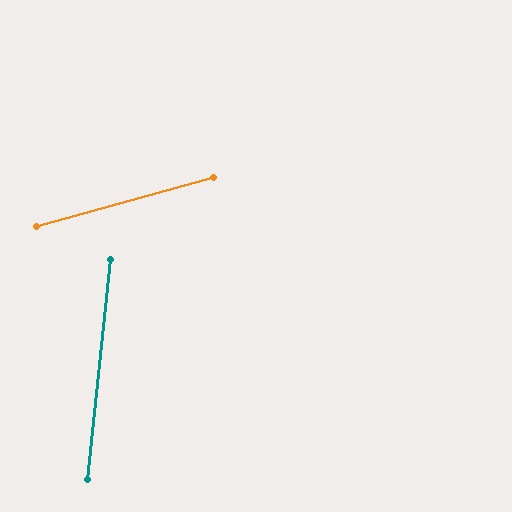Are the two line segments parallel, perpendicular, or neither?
Neither parallel nor perpendicular — they differ by about 68°.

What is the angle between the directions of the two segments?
Approximately 68 degrees.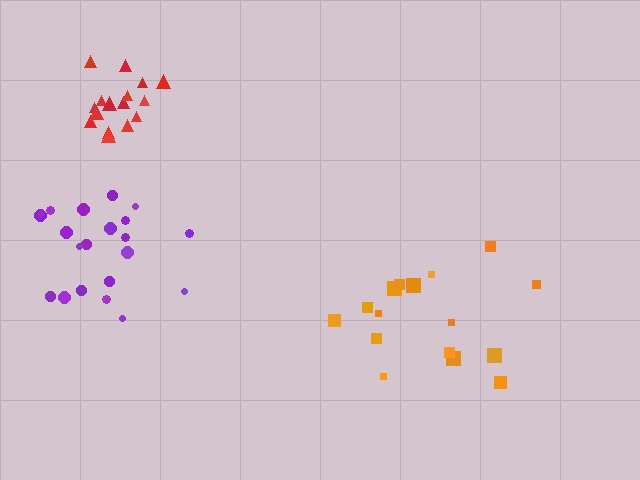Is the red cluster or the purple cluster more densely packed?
Red.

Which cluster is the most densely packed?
Red.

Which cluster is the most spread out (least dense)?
Orange.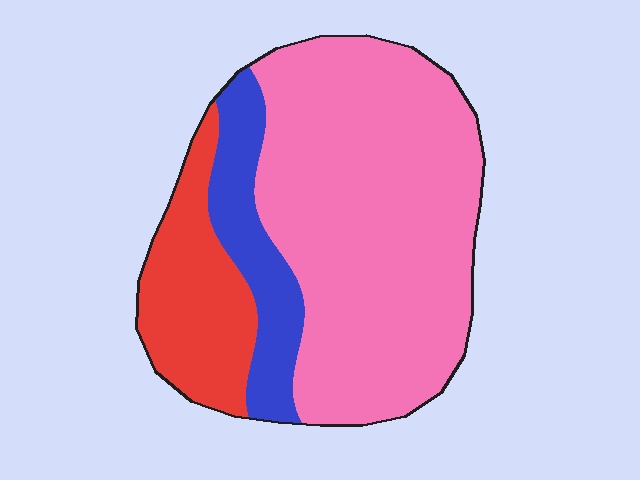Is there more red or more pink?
Pink.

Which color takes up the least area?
Blue, at roughly 15%.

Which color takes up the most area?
Pink, at roughly 65%.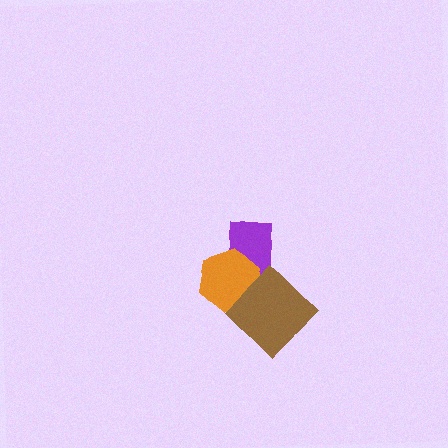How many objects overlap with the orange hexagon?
2 objects overlap with the orange hexagon.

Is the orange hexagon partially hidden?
Yes, it is partially covered by another shape.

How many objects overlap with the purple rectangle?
2 objects overlap with the purple rectangle.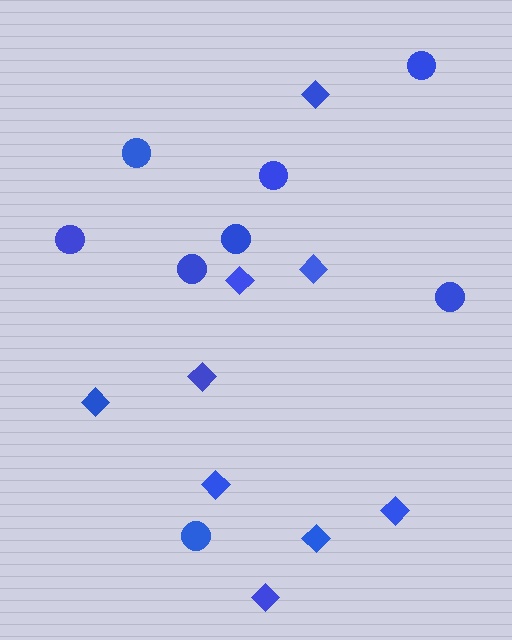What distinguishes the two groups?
There are 2 groups: one group of diamonds (9) and one group of circles (8).